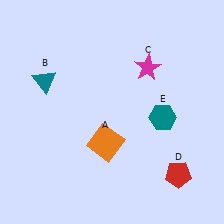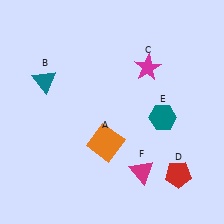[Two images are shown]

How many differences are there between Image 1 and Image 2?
There is 1 difference between the two images.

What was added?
A magenta triangle (F) was added in Image 2.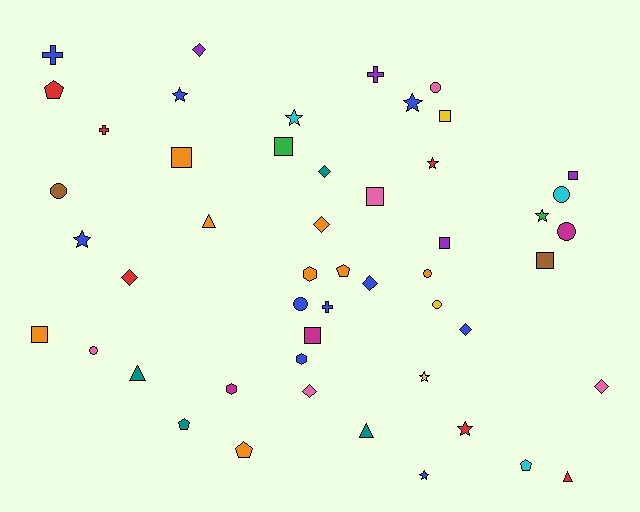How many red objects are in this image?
There are 6 red objects.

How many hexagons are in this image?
There are 3 hexagons.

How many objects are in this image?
There are 50 objects.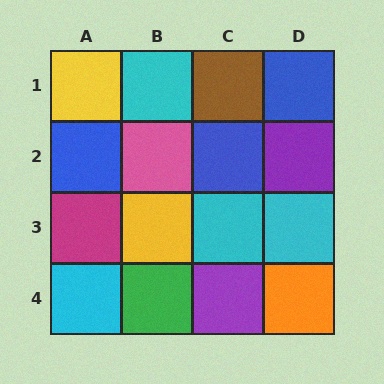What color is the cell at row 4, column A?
Cyan.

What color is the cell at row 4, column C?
Purple.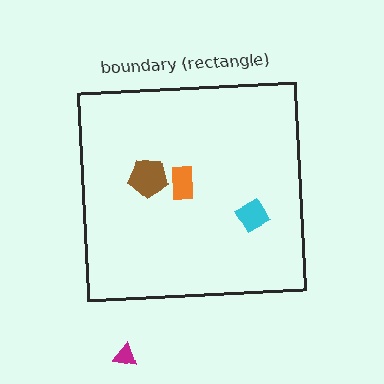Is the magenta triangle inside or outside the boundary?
Outside.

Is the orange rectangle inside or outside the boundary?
Inside.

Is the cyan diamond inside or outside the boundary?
Inside.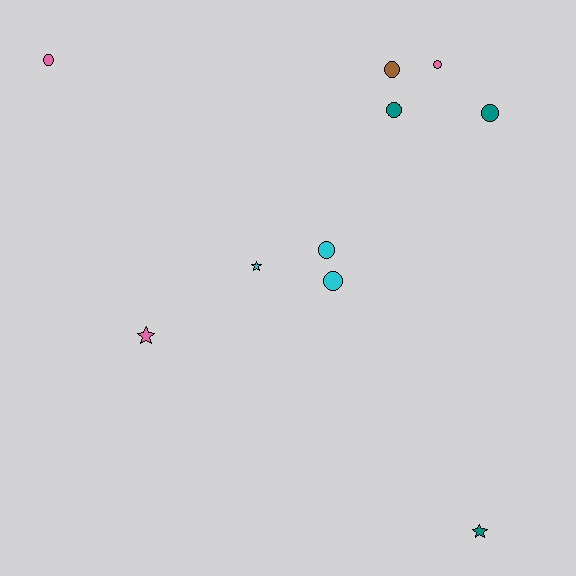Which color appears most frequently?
Teal, with 3 objects.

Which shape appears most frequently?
Circle, with 7 objects.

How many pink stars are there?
There is 1 pink star.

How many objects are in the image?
There are 10 objects.